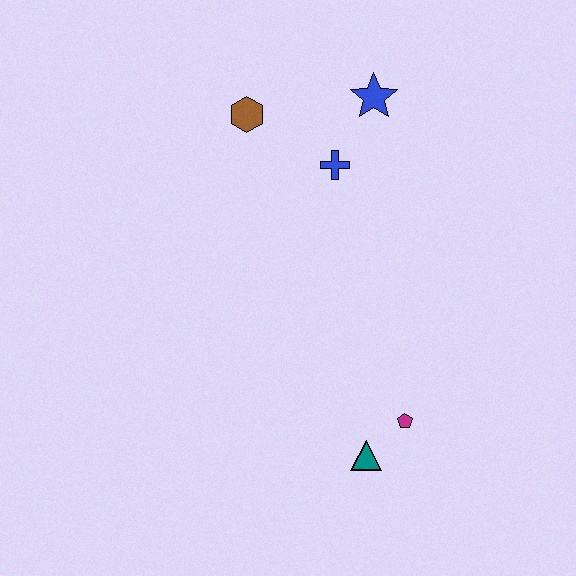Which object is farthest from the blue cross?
The teal triangle is farthest from the blue cross.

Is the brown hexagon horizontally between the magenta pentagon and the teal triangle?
No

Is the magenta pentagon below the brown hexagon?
Yes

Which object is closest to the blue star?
The blue cross is closest to the blue star.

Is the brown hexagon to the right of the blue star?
No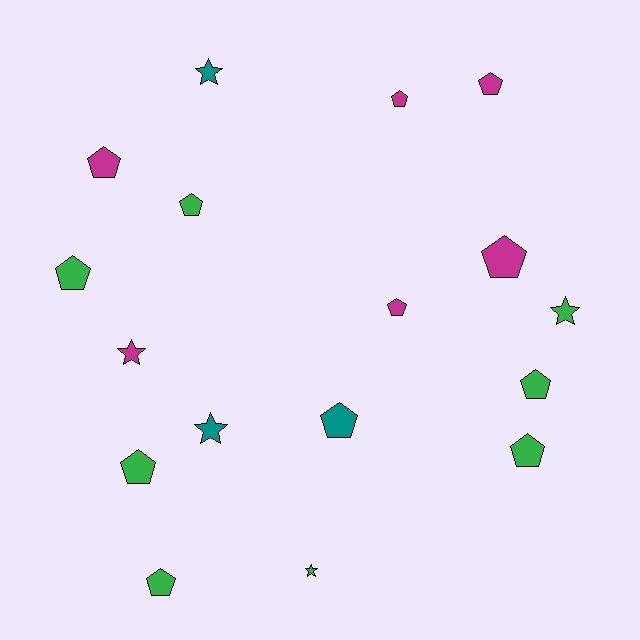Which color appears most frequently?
Green, with 8 objects.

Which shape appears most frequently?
Pentagon, with 12 objects.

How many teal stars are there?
There are 2 teal stars.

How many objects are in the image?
There are 17 objects.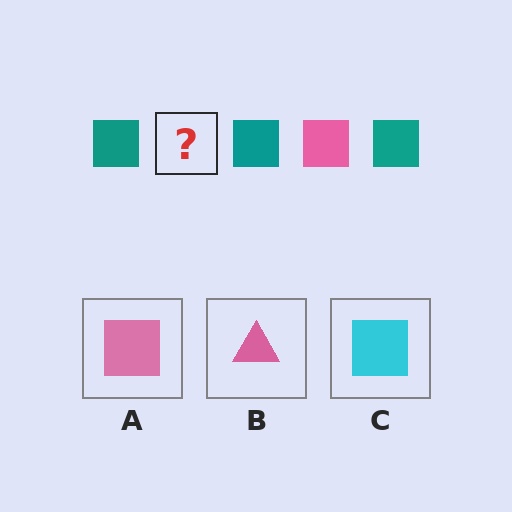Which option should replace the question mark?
Option A.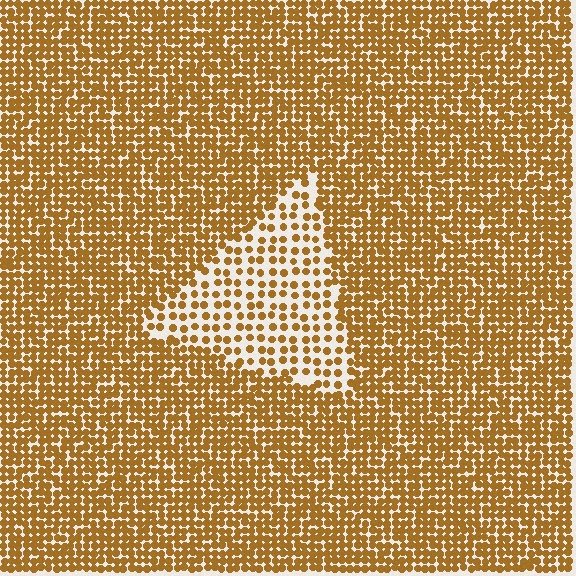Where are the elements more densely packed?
The elements are more densely packed outside the triangle boundary.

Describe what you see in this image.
The image contains small brown elements arranged at two different densities. A triangle-shaped region is visible where the elements are less densely packed than the surrounding area.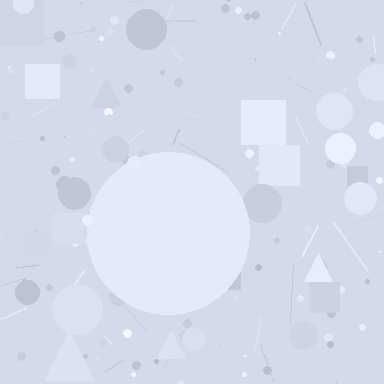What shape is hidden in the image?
A circle is hidden in the image.